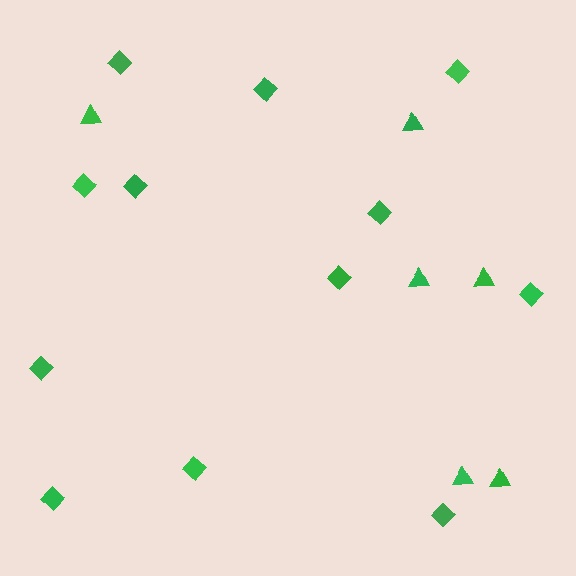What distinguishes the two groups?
There are 2 groups: one group of triangles (6) and one group of diamonds (12).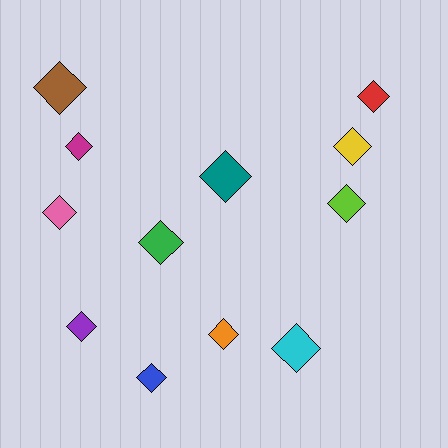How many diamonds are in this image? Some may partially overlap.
There are 12 diamonds.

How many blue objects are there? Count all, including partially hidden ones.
There is 1 blue object.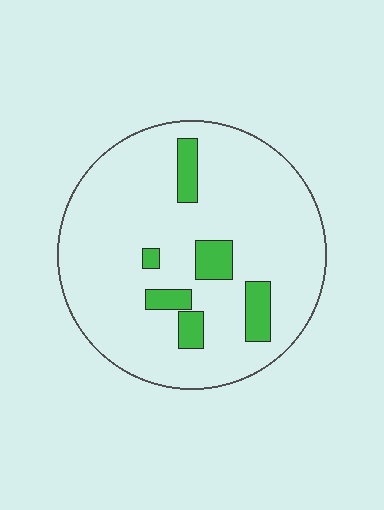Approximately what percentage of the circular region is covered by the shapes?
Approximately 10%.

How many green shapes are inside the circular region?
6.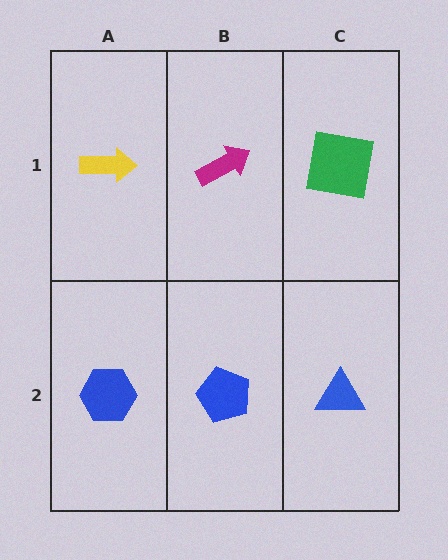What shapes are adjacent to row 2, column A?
A yellow arrow (row 1, column A), a blue pentagon (row 2, column B).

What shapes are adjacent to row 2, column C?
A green square (row 1, column C), a blue pentagon (row 2, column B).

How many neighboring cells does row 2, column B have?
3.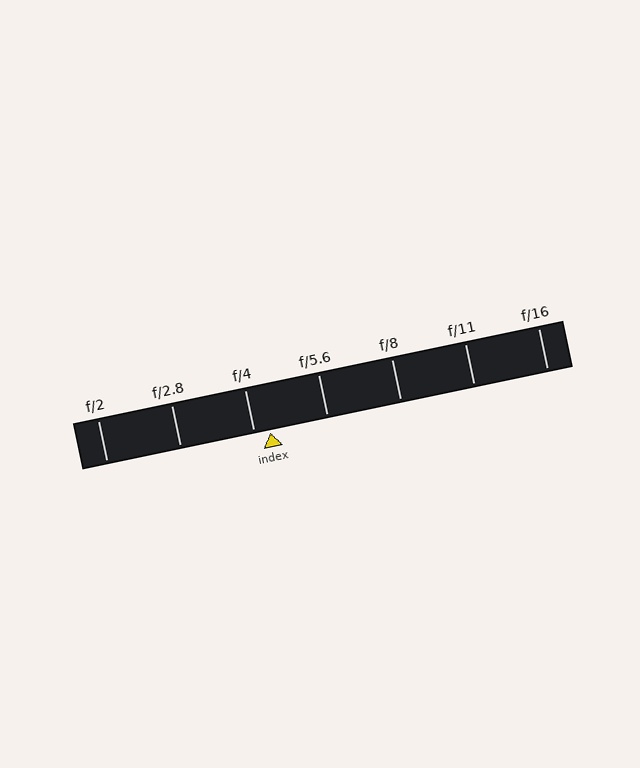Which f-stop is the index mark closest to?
The index mark is closest to f/4.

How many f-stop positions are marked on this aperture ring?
There are 7 f-stop positions marked.